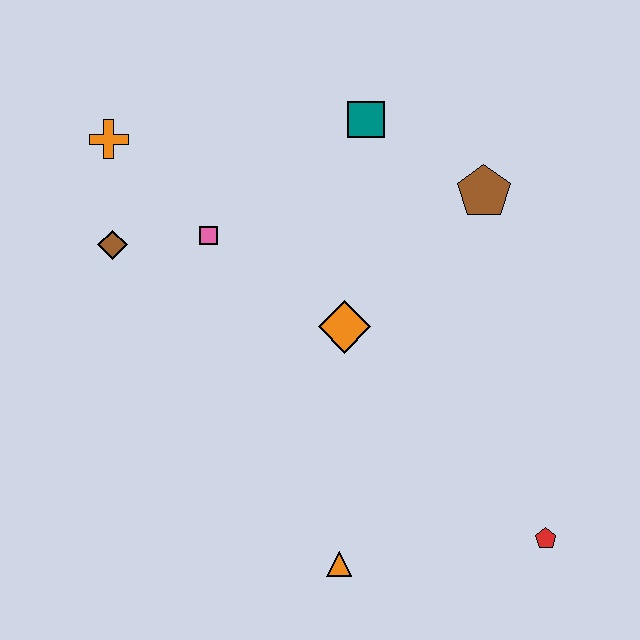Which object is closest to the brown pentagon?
The teal square is closest to the brown pentagon.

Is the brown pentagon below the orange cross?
Yes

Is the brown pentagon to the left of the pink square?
No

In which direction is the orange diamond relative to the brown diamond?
The orange diamond is to the right of the brown diamond.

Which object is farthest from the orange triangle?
The orange cross is farthest from the orange triangle.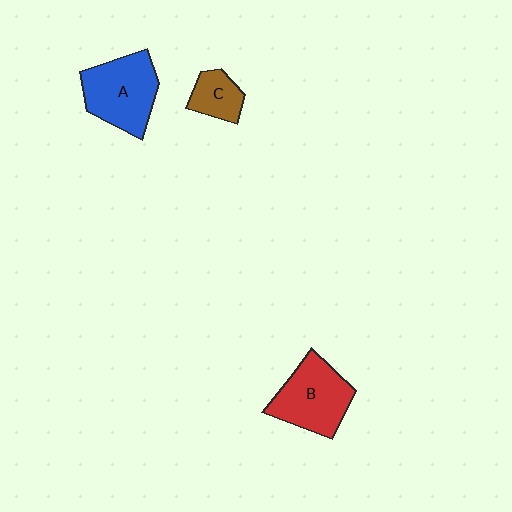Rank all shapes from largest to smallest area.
From largest to smallest: A (blue), B (red), C (brown).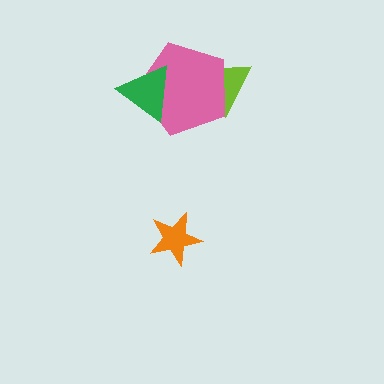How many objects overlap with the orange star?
0 objects overlap with the orange star.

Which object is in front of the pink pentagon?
The green triangle is in front of the pink pentagon.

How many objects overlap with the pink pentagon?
2 objects overlap with the pink pentagon.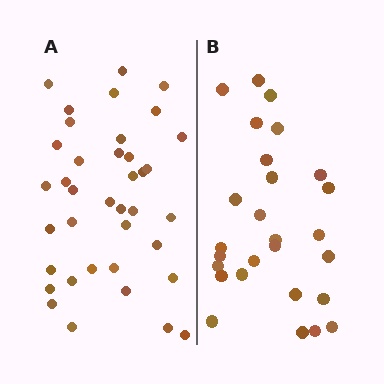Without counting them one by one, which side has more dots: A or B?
Region A (the left region) has more dots.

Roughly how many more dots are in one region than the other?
Region A has roughly 12 or so more dots than region B.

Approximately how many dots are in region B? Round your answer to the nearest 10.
About 30 dots. (The exact count is 27, which rounds to 30.)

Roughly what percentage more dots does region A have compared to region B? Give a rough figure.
About 40% more.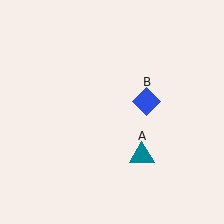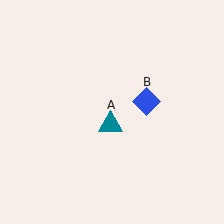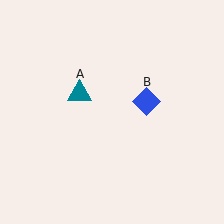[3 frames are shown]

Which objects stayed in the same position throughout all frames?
Blue diamond (object B) remained stationary.